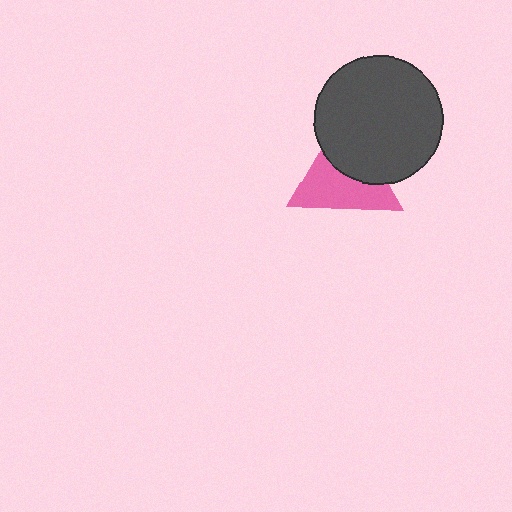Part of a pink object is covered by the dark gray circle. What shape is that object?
It is a triangle.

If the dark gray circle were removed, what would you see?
You would see the complete pink triangle.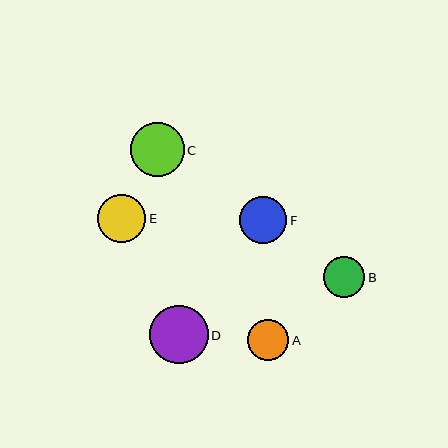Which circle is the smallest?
Circle B is the smallest with a size of approximately 41 pixels.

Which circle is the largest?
Circle D is the largest with a size of approximately 58 pixels.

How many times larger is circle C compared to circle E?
Circle C is approximately 1.1 times the size of circle E.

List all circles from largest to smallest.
From largest to smallest: D, C, E, F, A, B.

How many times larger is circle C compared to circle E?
Circle C is approximately 1.1 times the size of circle E.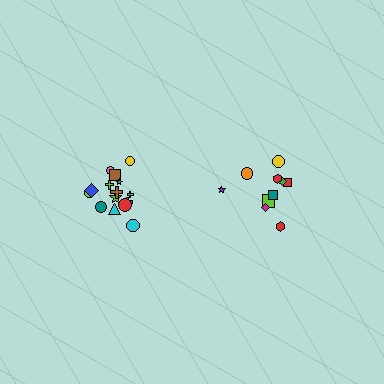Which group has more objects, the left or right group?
The left group.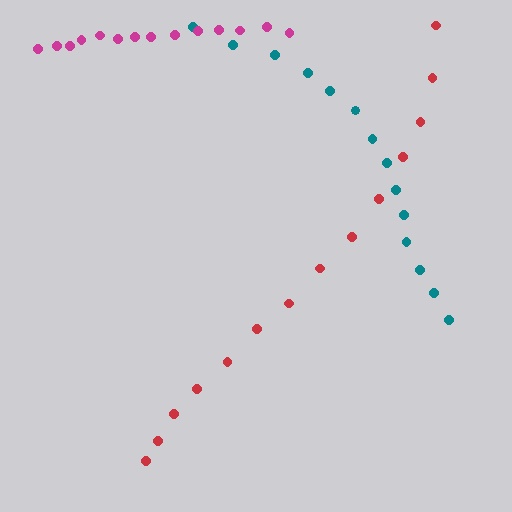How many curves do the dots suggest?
There are 3 distinct paths.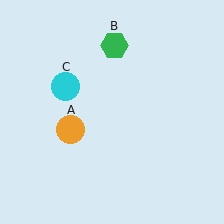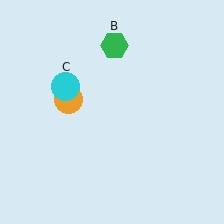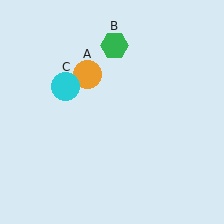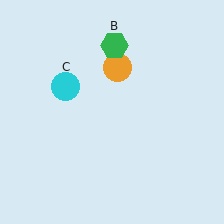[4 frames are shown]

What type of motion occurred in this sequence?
The orange circle (object A) rotated clockwise around the center of the scene.